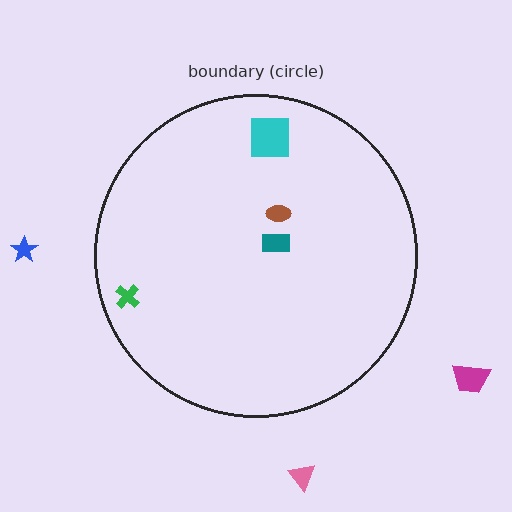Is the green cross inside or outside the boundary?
Inside.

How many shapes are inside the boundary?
4 inside, 3 outside.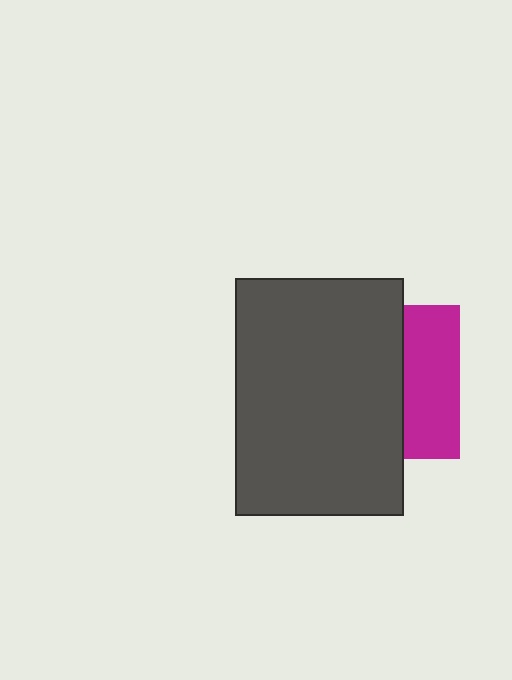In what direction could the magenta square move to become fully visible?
The magenta square could move right. That would shift it out from behind the dark gray rectangle entirely.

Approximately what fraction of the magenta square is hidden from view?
Roughly 63% of the magenta square is hidden behind the dark gray rectangle.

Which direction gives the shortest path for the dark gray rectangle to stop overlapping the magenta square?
Moving left gives the shortest separation.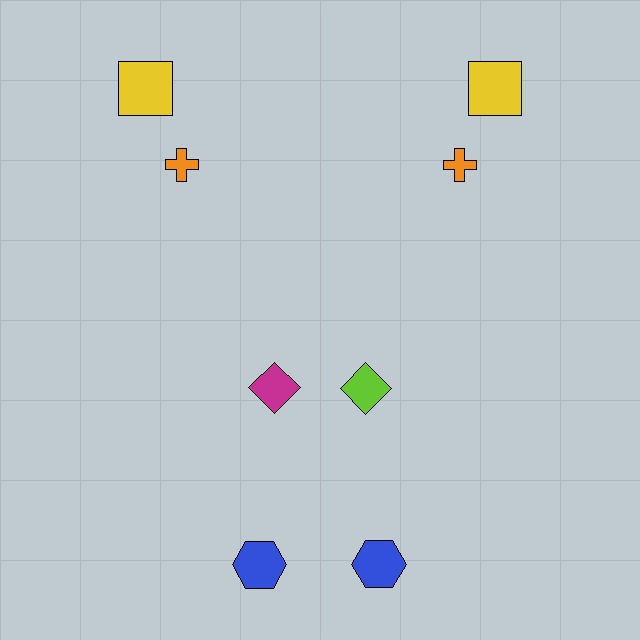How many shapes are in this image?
There are 8 shapes in this image.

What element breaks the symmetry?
The lime diamond on the right side breaks the symmetry — its mirror counterpart is magenta.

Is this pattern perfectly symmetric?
No, the pattern is not perfectly symmetric. The lime diamond on the right side breaks the symmetry — its mirror counterpart is magenta.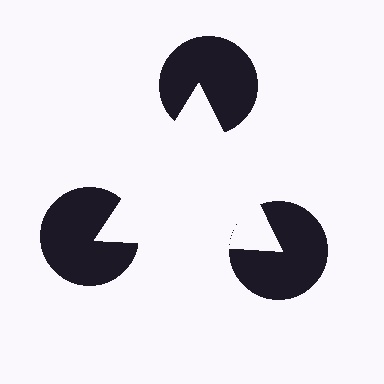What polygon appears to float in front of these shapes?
An illusory triangle — its edges are inferred from the aligned wedge cuts in the pac-man discs, not physically drawn.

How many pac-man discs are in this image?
There are 3 — one at each vertex of the illusory triangle.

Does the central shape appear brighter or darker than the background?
It typically appears slightly brighter than the background, even though no actual brightness change is drawn.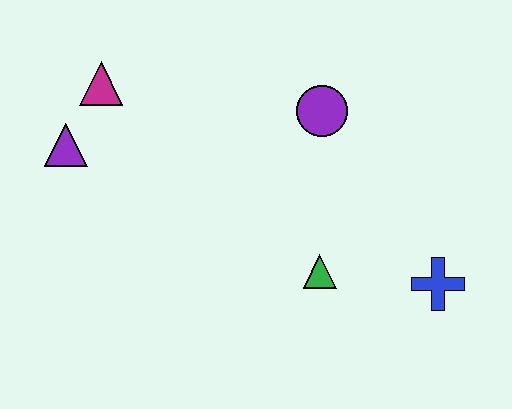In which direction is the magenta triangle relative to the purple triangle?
The magenta triangle is above the purple triangle.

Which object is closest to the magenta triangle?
The purple triangle is closest to the magenta triangle.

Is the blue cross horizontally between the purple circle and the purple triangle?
No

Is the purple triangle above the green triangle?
Yes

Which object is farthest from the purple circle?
The purple triangle is farthest from the purple circle.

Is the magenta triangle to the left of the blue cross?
Yes